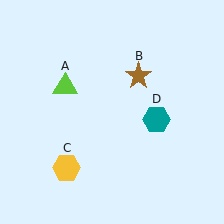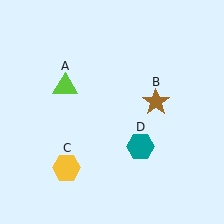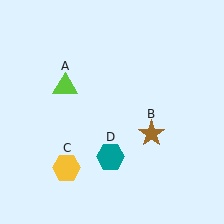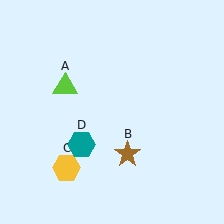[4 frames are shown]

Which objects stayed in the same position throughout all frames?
Lime triangle (object A) and yellow hexagon (object C) remained stationary.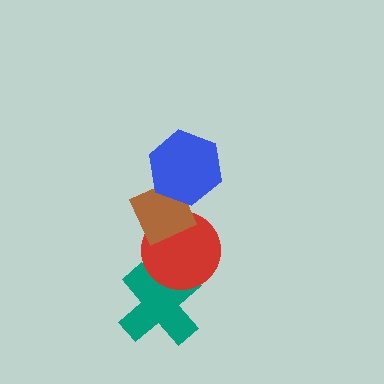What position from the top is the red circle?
The red circle is 3rd from the top.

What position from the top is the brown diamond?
The brown diamond is 2nd from the top.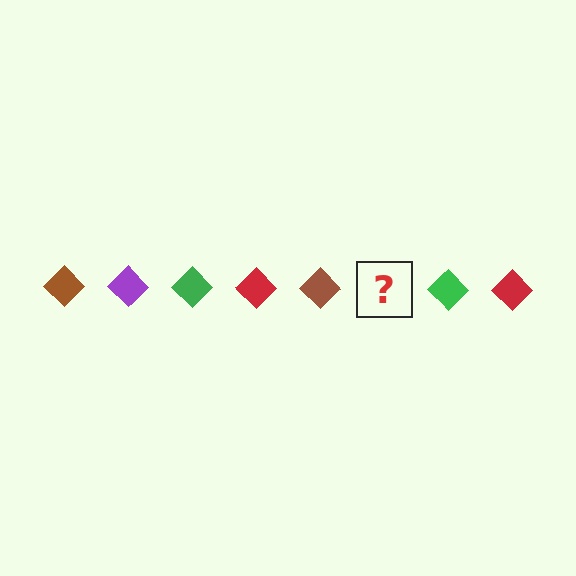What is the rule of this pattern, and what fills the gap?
The rule is that the pattern cycles through brown, purple, green, red diamonds. The gap should be filled with a purple diamond.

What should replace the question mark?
The question mark should be replaced with a purple diamond.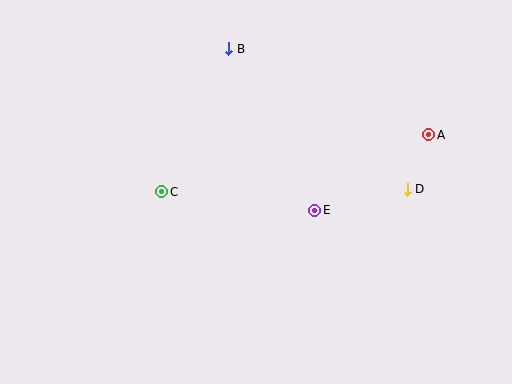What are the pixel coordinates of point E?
Point E is at (315, 210).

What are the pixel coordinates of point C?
Point C is at (162, 192).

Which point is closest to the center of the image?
Point E at (315, 210) is closest to the center.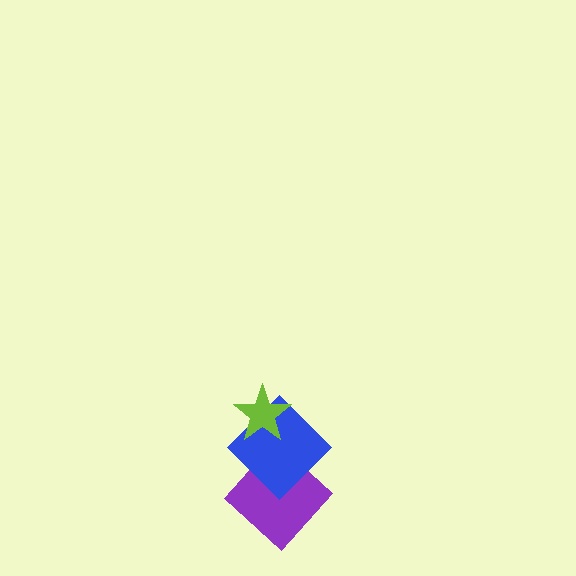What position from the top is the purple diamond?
The purple diamond is 3rd from the top.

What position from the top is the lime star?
The lime star is 1st from the top.